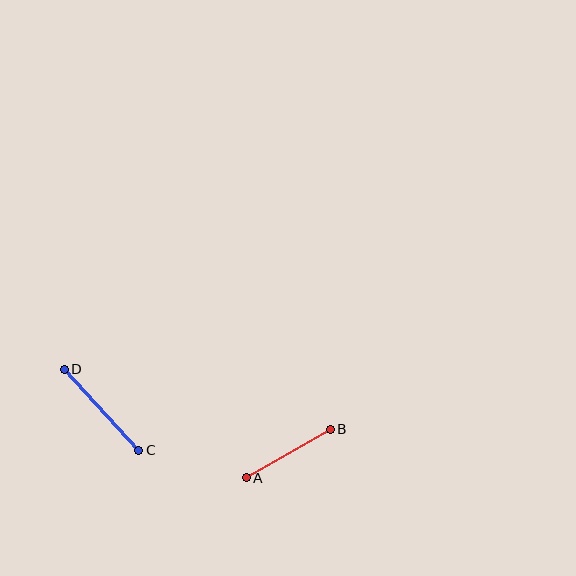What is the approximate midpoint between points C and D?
The midpoint is at approximately (101, 410) pixels.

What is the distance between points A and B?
The distance is approximately 97 pixels.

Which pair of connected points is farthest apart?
Points C and D are farthest apart.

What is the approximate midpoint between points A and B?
The midpoint is at approximately (288, 454) pixels.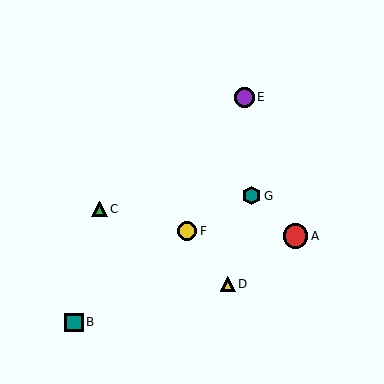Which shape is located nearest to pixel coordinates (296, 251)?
The red circle (labeled A) at (296, 236) is nearest to that location.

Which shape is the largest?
The red circle (labeled A) is the largest.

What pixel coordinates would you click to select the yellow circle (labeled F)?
Click at (187, 231) to select the yellow circle F.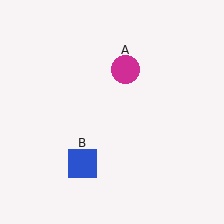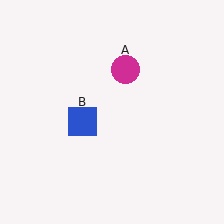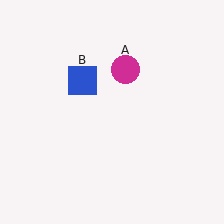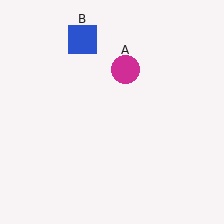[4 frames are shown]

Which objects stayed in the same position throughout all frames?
Magenta circle (object A) remained stationary.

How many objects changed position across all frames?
1 object changed position: blue square (object B).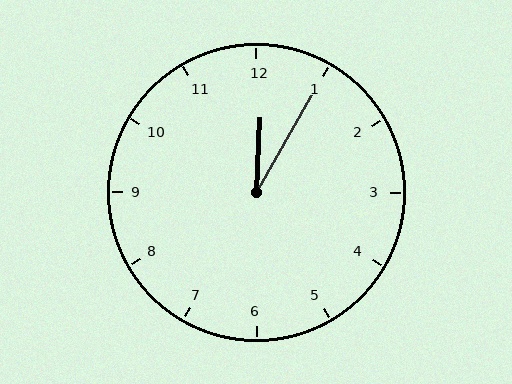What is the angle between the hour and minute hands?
Approximately 28 degrees.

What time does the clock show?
12:05.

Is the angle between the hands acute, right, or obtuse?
It is acute.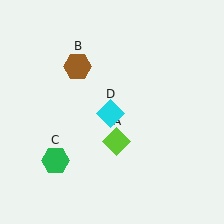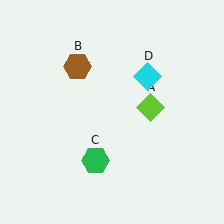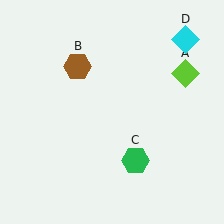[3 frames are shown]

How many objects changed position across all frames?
3 objects changed position: lime diamond (object A), green hexagon (object C), cyan diamond (object D).